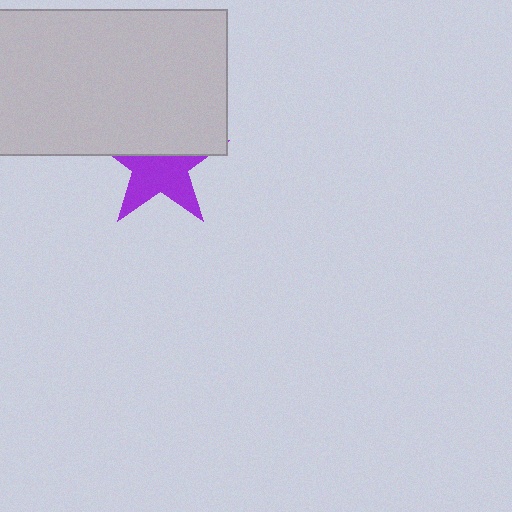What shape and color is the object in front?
The object in front is a light gray rectangle.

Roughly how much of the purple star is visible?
About half of it is visible (roughly 56%).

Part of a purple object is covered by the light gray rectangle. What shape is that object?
It is a star.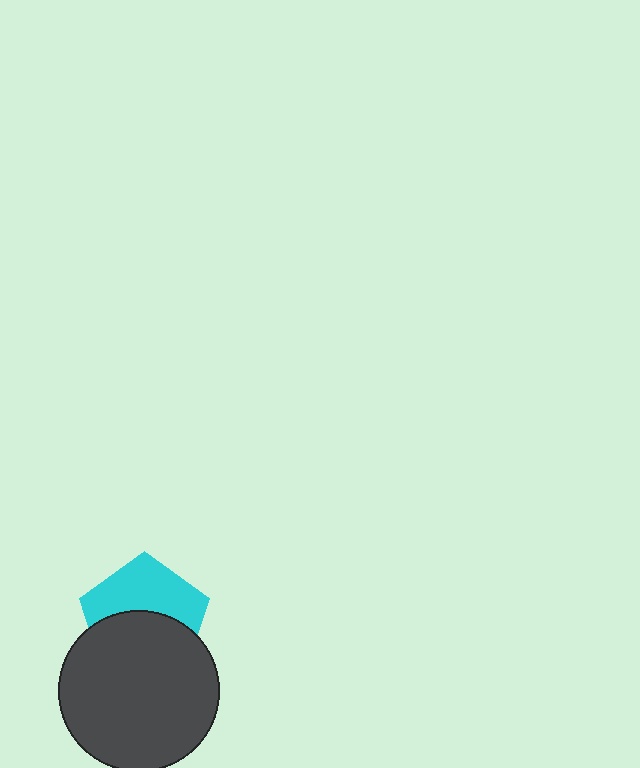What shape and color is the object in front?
The object in front is a dark gray circle.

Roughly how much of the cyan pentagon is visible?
About half of it is visible (roughly 48%).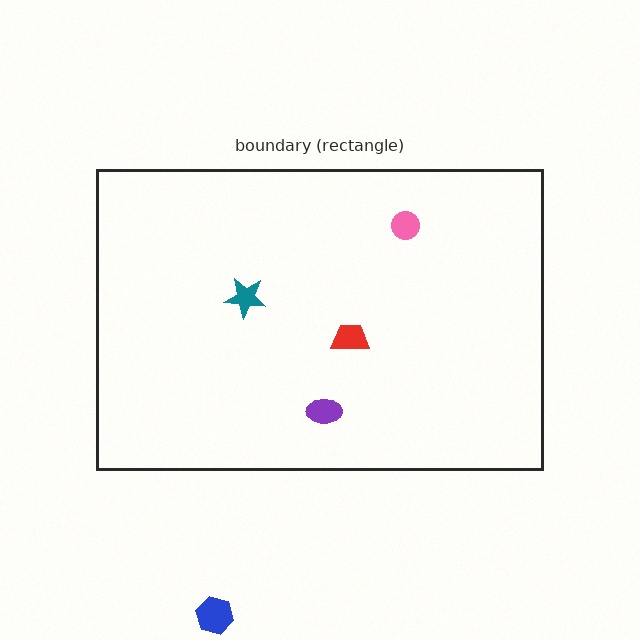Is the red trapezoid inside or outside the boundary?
Inside.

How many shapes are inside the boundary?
4 inside, 1 outside.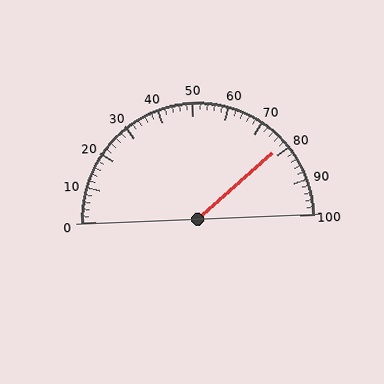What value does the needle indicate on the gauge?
The needle indicates approximately 78.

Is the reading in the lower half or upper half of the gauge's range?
The reading is in the upper half of the range (0 to 100).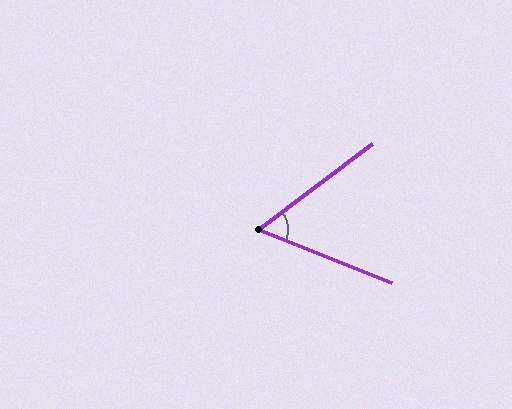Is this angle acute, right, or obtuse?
It is acute.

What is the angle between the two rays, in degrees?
Approximately 59 degrees.